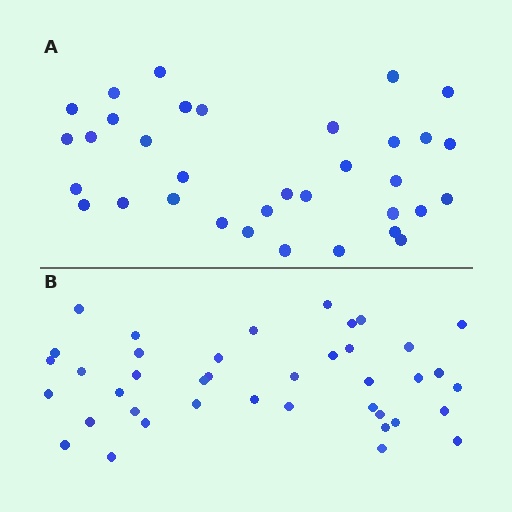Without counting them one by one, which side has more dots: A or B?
Region B (the bottom region) has more dots.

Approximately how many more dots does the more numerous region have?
Region B has about 6 more dots than region A.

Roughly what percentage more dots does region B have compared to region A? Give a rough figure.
About 20% more.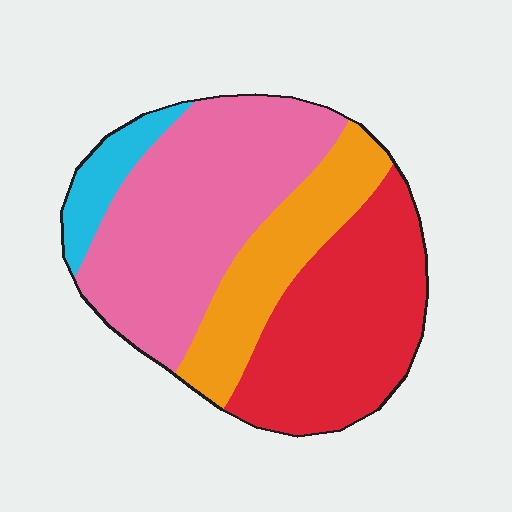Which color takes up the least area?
Cyan, at roughly 5%.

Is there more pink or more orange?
Pink.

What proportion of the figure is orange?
Orange takes up less than a quarter of the figure.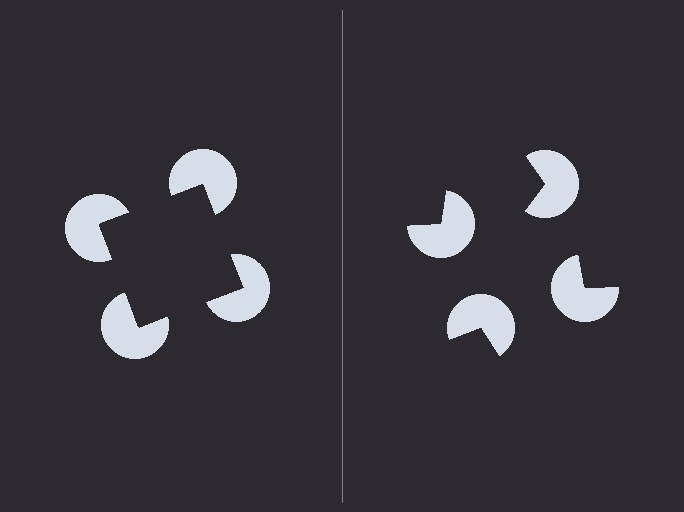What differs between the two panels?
The pac-man discs are positioned identically on both sides; only the wedge orientations differ. On the left they align to a square; on the right they are misaligned.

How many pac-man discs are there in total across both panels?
8 — 4 on each side.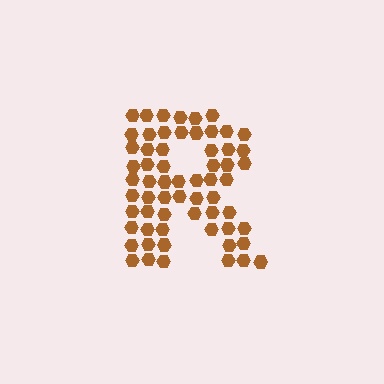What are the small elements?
The small elements are hexagons.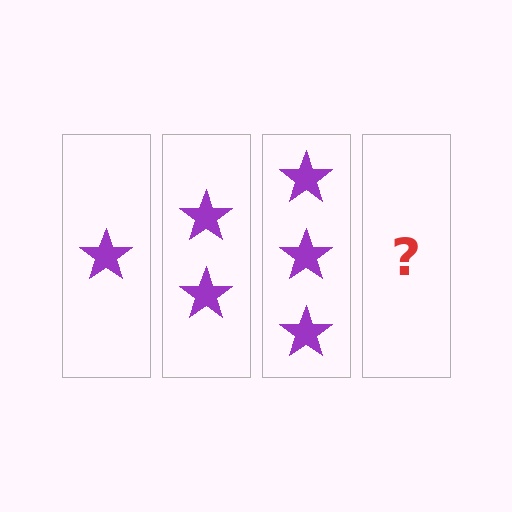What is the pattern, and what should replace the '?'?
The pattern is that each step adds one more star. The '?' should be 4 stars.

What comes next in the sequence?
The next element should be 4 stars.